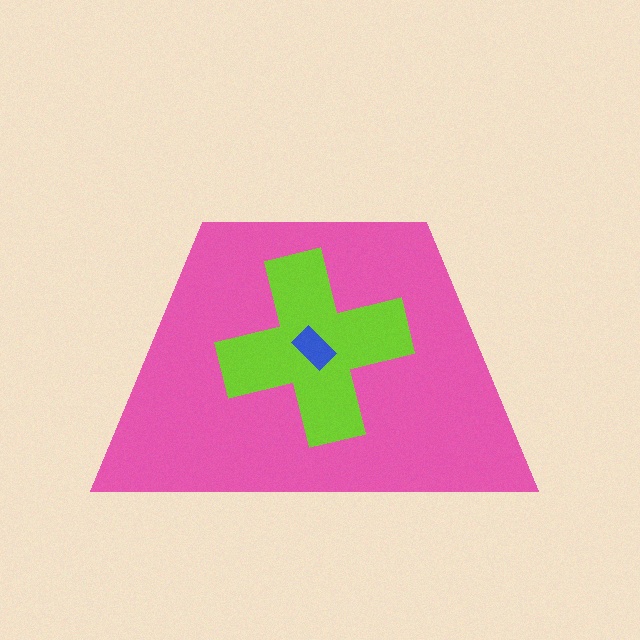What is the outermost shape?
The pink trapezoid.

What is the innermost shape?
The blue rectangle.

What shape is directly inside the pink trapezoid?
The lime cross.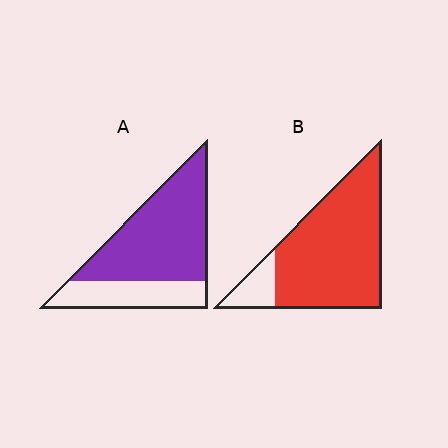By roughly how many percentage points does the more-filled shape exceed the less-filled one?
By roughly 15 percentage points (B over A).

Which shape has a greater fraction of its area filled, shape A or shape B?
Shape B.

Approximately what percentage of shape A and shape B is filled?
A is approximately 70% and B is approximately 85%.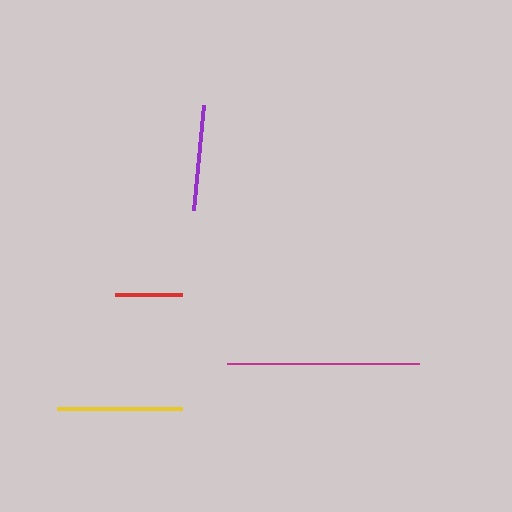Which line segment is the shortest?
The red line is the shortest at approximately 67 pixels.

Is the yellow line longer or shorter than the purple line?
The yellow line is longer than the purple line.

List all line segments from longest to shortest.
From longest to shortest: magenta, yellow, purple, red.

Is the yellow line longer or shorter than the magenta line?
The magenta line is longer than the yellow line.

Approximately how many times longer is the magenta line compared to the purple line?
The magenta line is approximately 1.8 times the length of the purple line.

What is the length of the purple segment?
The purple segment is approximately 105 pixels long.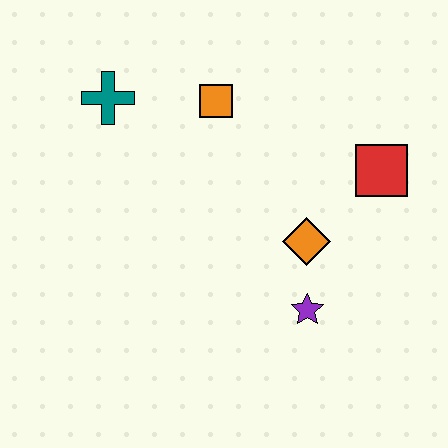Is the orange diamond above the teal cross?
No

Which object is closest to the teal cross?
The orange square is closest to the teal cross.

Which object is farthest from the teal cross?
The purple star is farthest from the teal cross.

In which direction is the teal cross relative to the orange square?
The teal cross is to the left of the orange square.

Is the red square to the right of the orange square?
Yes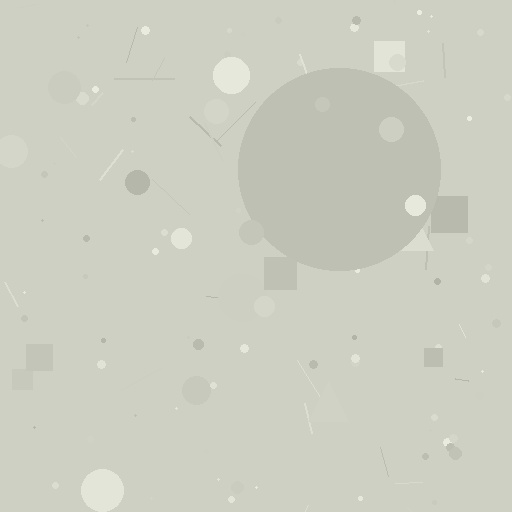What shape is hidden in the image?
A circle is hidden in the image.